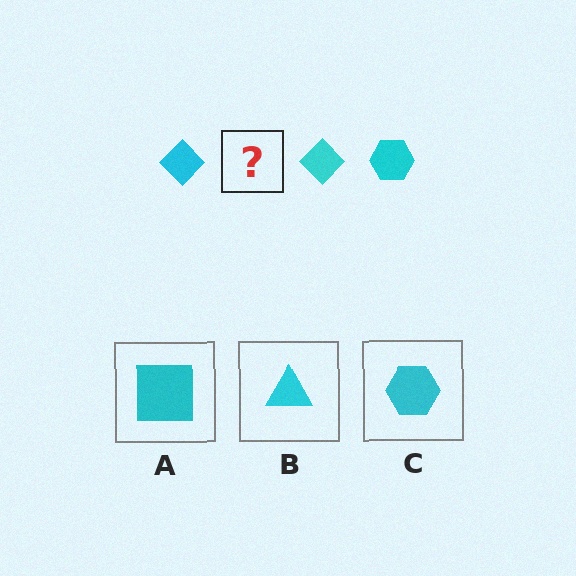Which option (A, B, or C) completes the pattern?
C.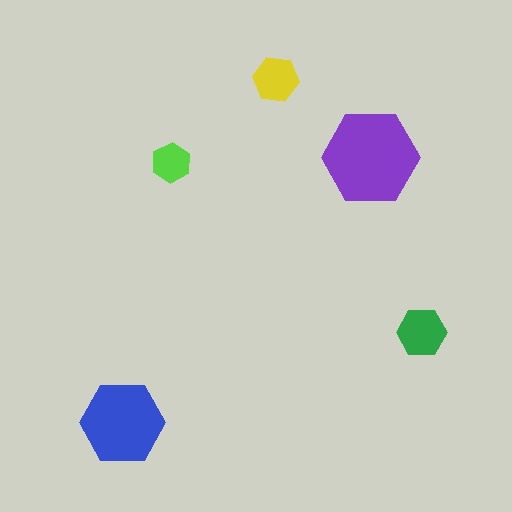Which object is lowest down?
The blue hexagon is bottommost.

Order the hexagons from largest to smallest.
the purple one, the blue one, the green one, the yellow one, the lime one.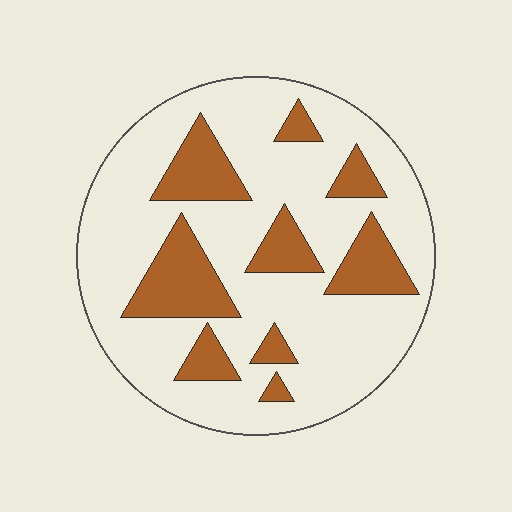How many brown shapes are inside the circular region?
9.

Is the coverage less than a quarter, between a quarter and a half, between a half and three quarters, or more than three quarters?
Less than a quarter.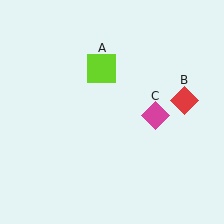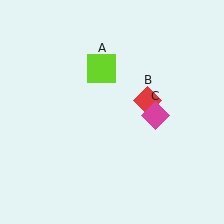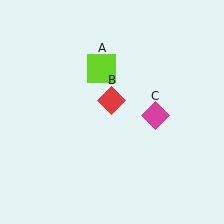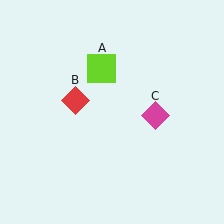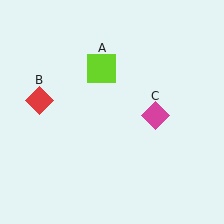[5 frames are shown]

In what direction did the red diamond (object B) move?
The red diamond (object B) moved left.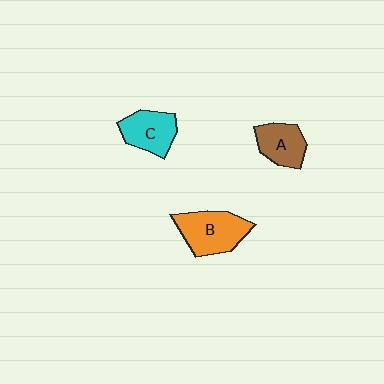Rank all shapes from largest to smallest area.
From largest to smallest: B (orange), C (cyan), A (brown).